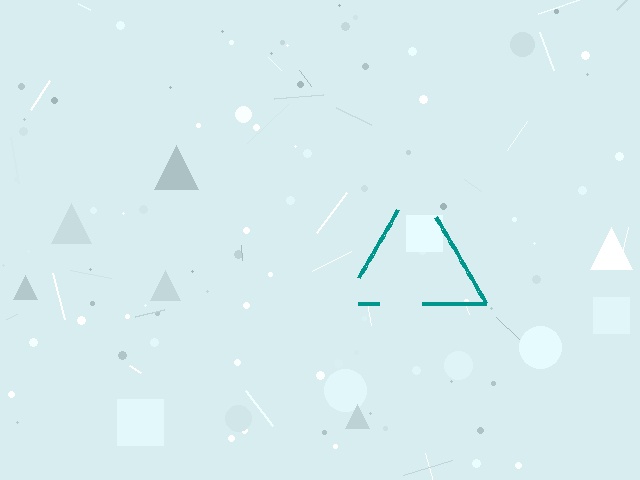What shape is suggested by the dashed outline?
The dashed outline suggests a triangle.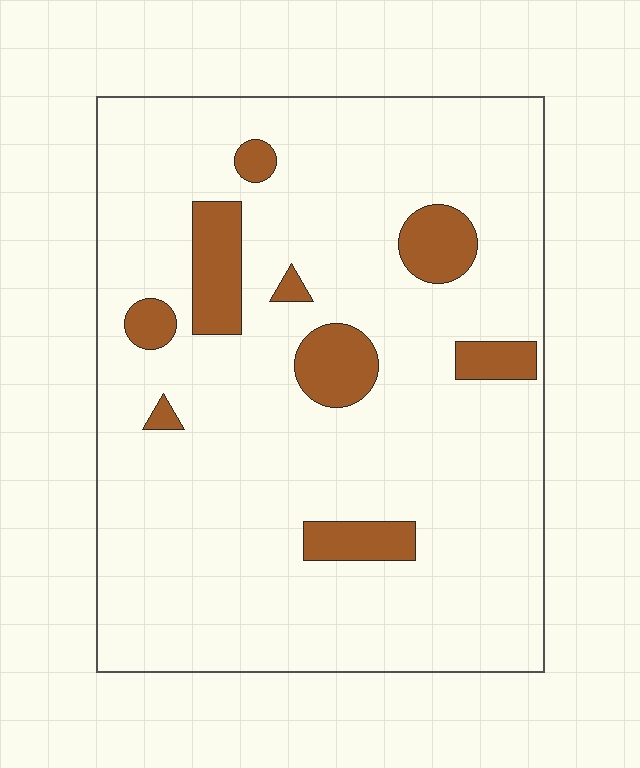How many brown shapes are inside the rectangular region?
9.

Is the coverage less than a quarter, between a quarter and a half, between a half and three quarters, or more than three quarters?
Less than a quarter.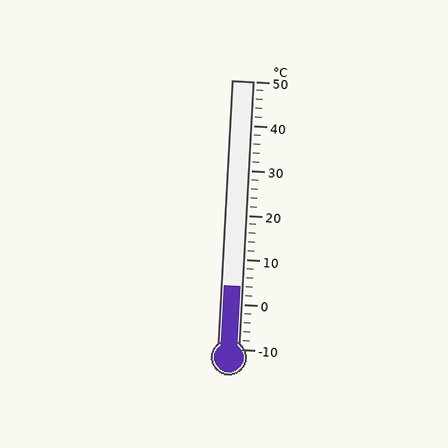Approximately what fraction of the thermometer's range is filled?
The thermometer is filled to approximately 25% of its range.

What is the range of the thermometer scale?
The thermometer scale ranges from -10°C to 50°C.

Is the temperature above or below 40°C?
The temperature is below 40°C.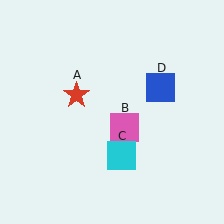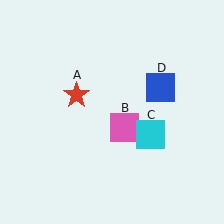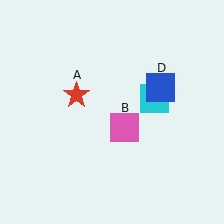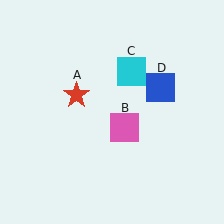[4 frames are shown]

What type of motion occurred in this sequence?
The cyan square (object C) rotated counterclockwise around the center of the scene.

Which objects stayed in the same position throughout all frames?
Red star (object A) and pink square (object B) and blue square (object D) remained stationary.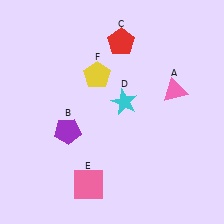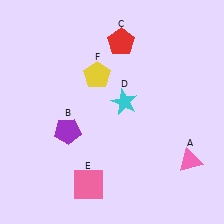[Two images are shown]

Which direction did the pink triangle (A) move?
The pink triangle (A) moved down.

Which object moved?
The pink triangle (A) moved down.